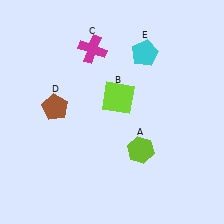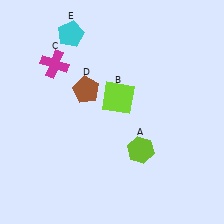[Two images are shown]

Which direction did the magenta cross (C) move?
The magenta cross (C) moved left.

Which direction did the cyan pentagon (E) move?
The cyan pentagon (E) moved left.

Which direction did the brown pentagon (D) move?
The brown pentagon (D) moved right.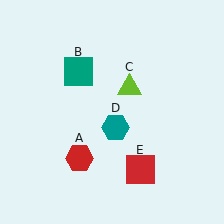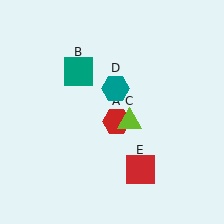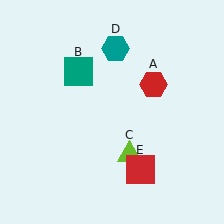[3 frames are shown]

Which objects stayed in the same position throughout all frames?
Teal square (object B) and red square (object E) remained stationary.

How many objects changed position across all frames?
3 objects changed position: red hexagon (object A), lime triangle (object C), teal hexagon (object D).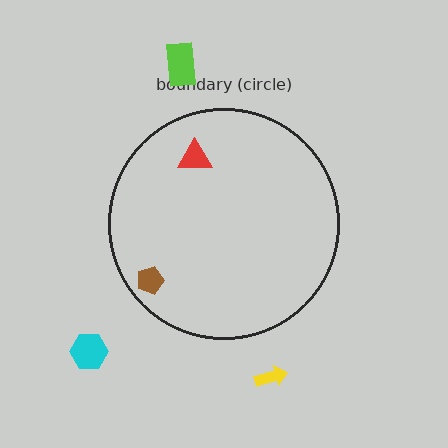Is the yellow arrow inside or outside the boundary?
Outside.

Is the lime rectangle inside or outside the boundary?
Outside.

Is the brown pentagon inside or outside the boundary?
Inside.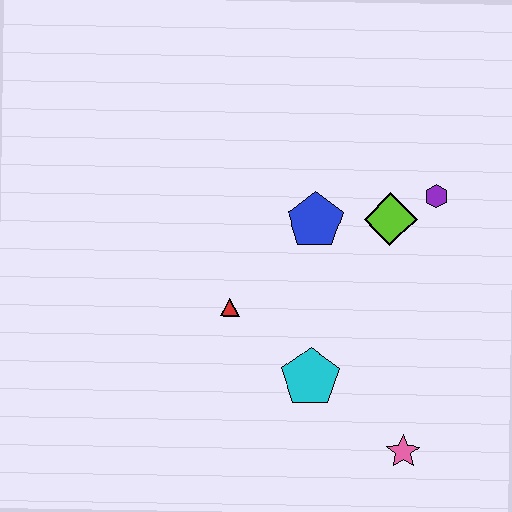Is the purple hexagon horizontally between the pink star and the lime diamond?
No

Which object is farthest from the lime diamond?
The pink star is farthest from the lime diamond.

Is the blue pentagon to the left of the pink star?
Yes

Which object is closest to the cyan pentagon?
The red triangle is closest to the cyan pentagon.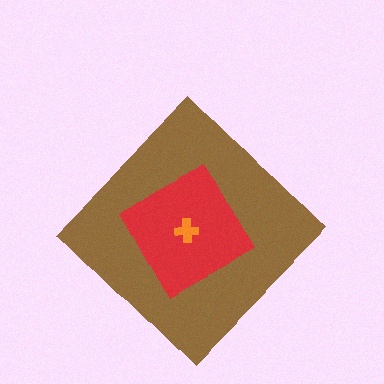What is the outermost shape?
The brown diamond.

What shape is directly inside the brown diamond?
The red square.